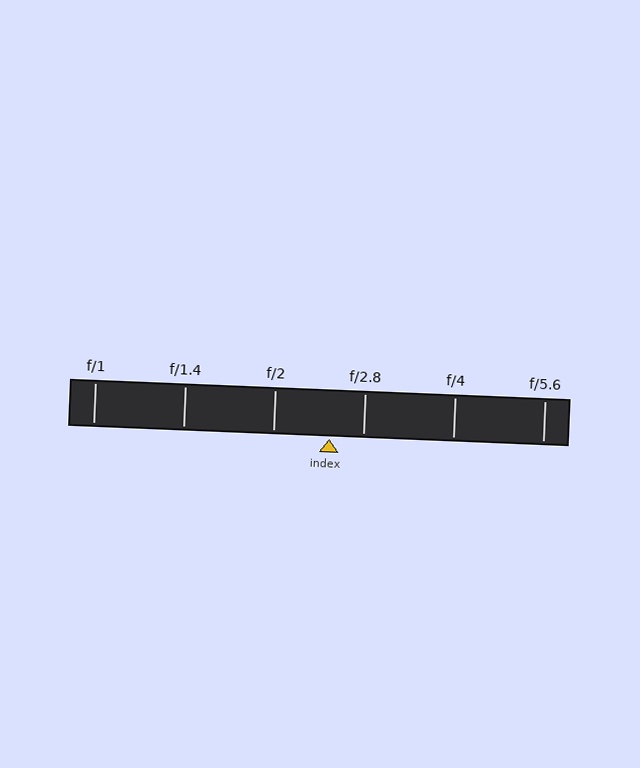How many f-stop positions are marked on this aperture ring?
There are 6 f-stop positions marked.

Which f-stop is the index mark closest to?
The index mark is closest to f/2.8.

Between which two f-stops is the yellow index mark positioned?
The index mark is between f/2 and f/2.8.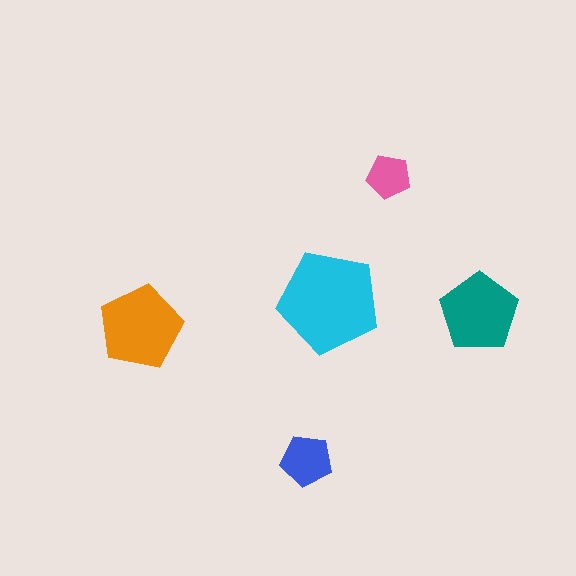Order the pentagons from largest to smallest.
the cyan one, the orange one, the teal one, the blue one, the pink one.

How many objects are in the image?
There are 5 objects in the image.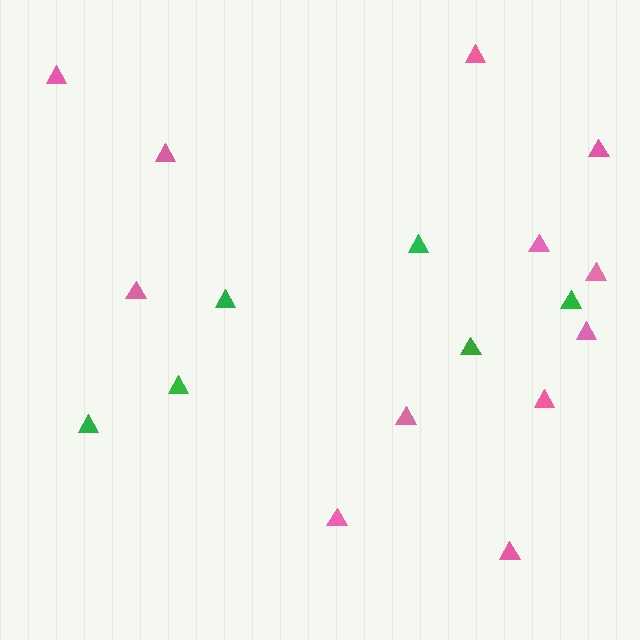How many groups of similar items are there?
There are 2 groups: one group of green triangles (6) and one group of pink triangles (12).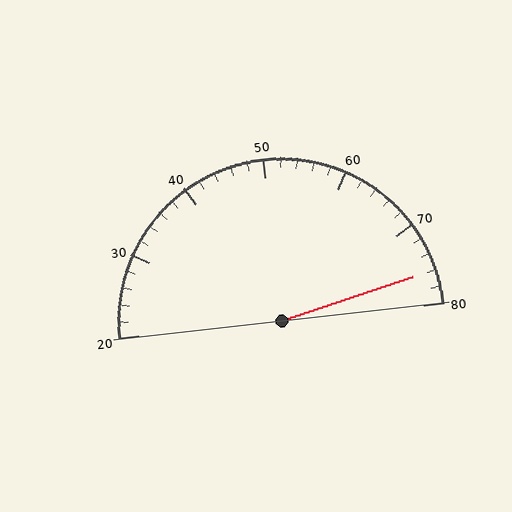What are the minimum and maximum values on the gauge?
The gauge ranges from 20 to 80.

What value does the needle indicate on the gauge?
The needle indicates approximately 76.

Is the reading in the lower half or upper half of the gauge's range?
The reading is in the upper half of the range (20 to 80).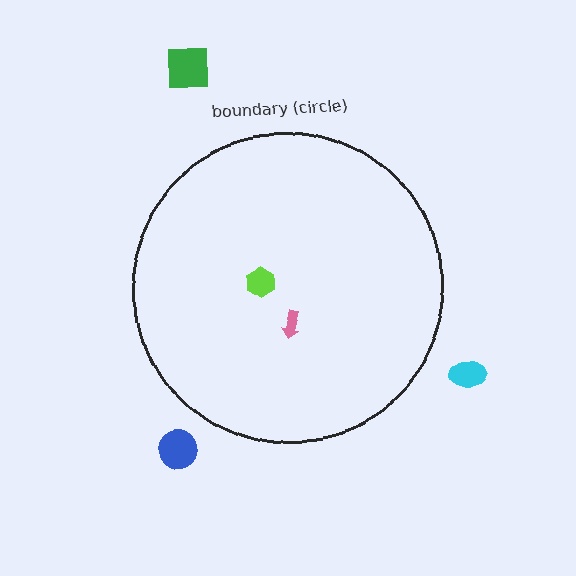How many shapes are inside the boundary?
2 inside, 3 outside.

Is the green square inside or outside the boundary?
Outside.